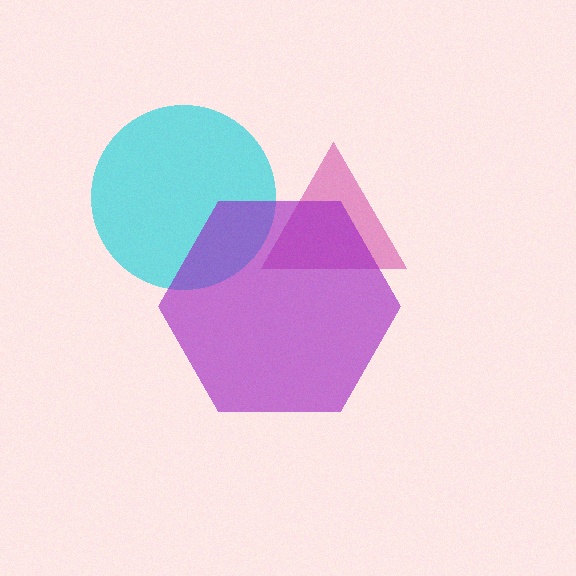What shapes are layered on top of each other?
The layered shapes are: a cyan circle, a pink triangle, a purple hexagon.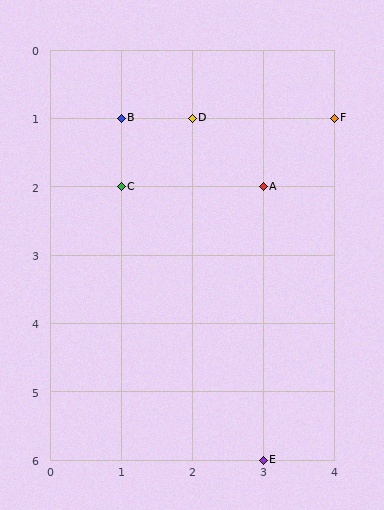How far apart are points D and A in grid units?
Points D and A are 1 column and 1 row apart (about 1.4 grid units diagonally).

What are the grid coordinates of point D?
Point D is at grid coordinates (2, 1).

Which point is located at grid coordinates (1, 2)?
Point C is at (1, 2).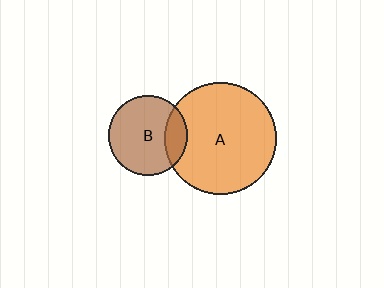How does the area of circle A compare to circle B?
Approximately 2.0 times.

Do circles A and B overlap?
Yes.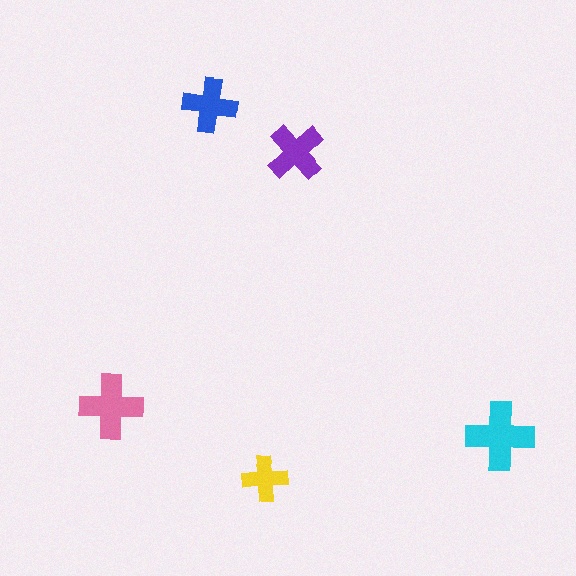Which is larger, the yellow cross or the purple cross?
The purple one.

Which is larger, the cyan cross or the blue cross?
The cyan one.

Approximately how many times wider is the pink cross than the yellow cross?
About 1.5 times wider.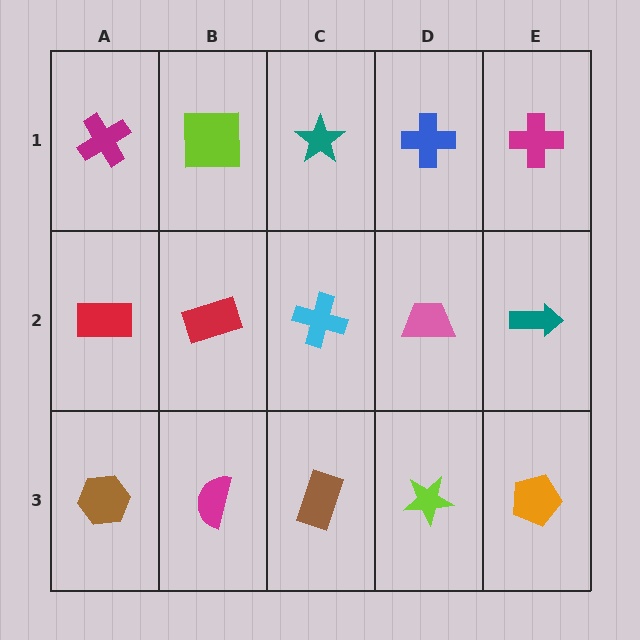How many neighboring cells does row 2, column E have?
3.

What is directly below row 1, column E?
A teal arrow.